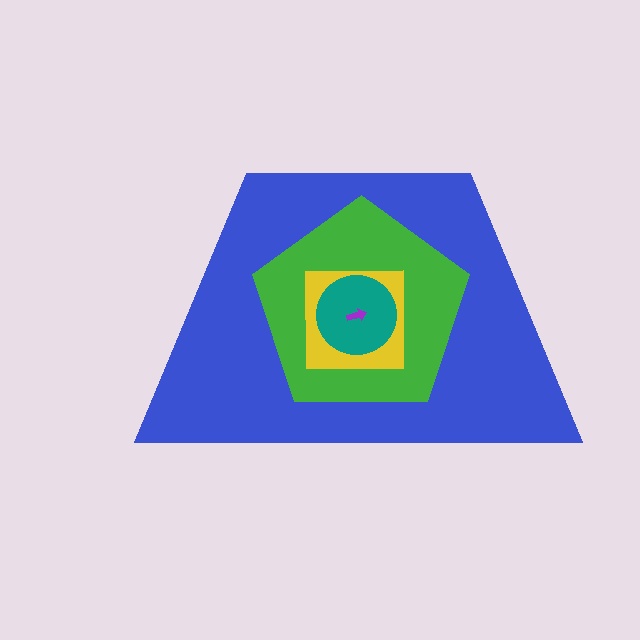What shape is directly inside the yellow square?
The teal circle.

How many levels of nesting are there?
5.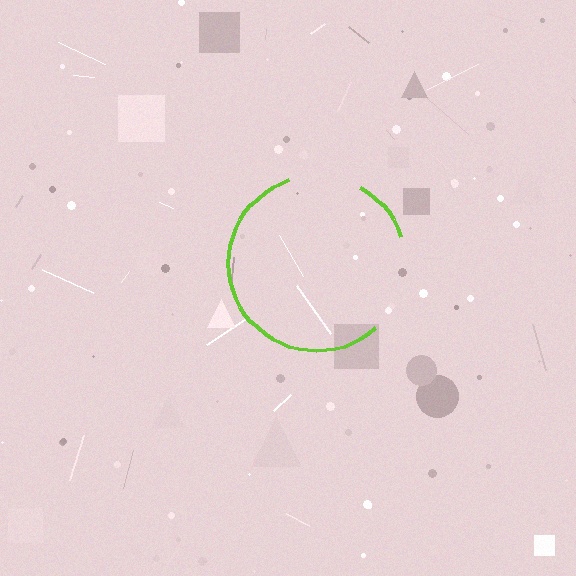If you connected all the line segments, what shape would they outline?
They would outline a circle.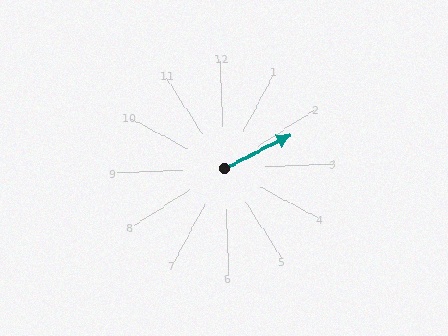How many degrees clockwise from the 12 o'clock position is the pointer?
Approximately 66 degrees.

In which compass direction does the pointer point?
Northeast.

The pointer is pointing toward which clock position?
Roughly 2 o'clock.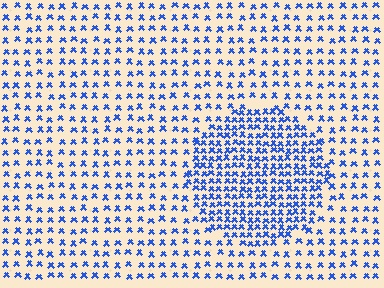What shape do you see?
I see a circle.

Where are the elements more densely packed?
The elements are more densely packed inside the circle boundary.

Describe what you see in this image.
The image contains small blue elements arranged at two different densities. A circle-shaped region is visible where the elements are more densely packed than the surrounding area.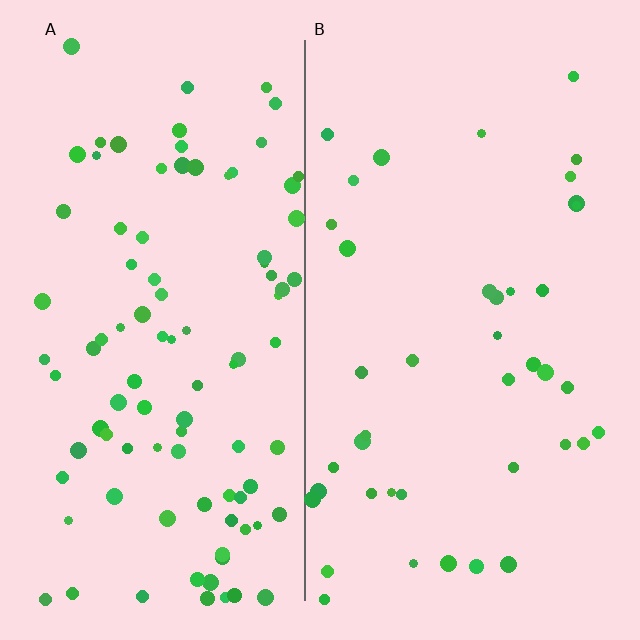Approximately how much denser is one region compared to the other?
Approximately 2.3× — region A over region B.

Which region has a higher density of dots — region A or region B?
A (the left).